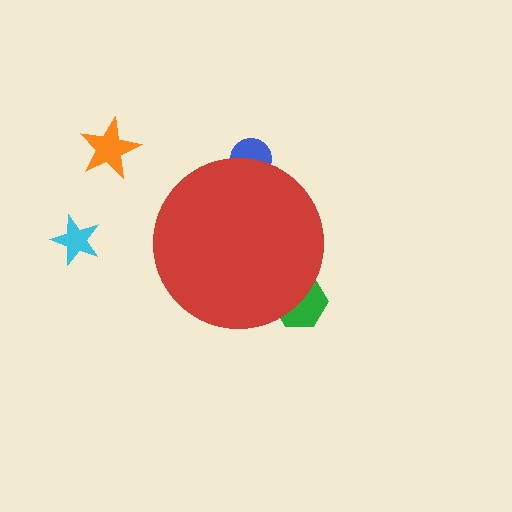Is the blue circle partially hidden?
Yes, the blue circle is partially hidden behind the red circle.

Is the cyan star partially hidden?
No, the cyan star is fully visible.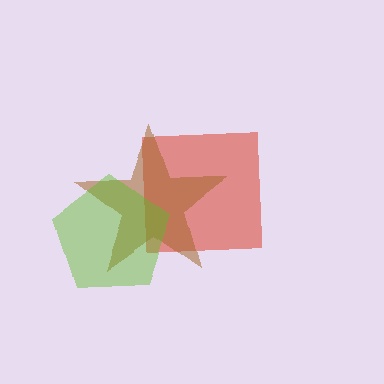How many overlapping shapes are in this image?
There are 3 overlapping shapes in the image.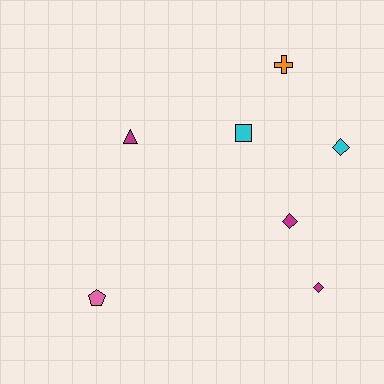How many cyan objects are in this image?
There are 2 cyan objects.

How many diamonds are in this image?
There are 3 diamonds.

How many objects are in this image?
There are 7 objects.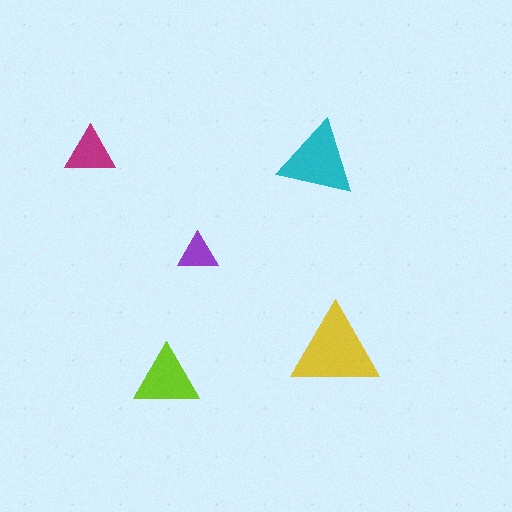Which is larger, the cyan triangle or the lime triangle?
The cyan one.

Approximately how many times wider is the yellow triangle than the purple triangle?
About 2 times wider.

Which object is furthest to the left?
The magenta triangle is leftmost.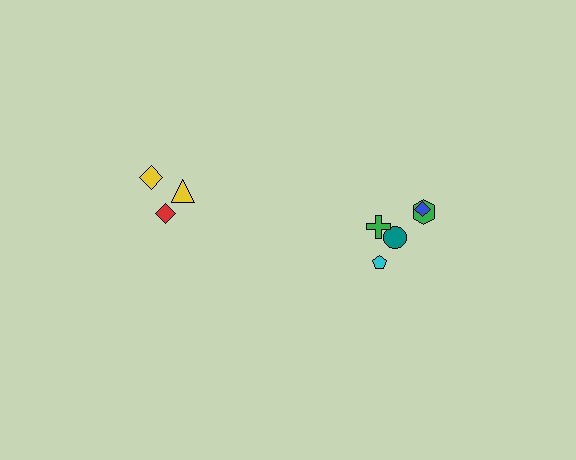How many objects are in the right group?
There are 5 objects.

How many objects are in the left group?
There are 3 objects.